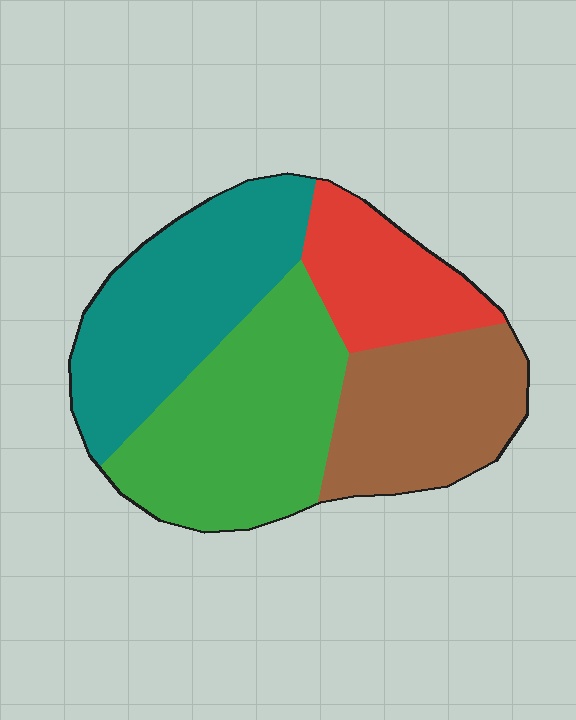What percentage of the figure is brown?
Brown takes up about one quarter (1/4) of the figure.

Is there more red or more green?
Green.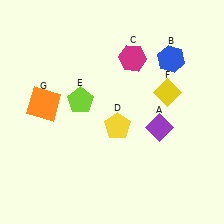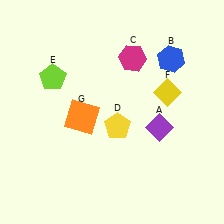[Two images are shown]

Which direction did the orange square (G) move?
The orange square (G) moved right.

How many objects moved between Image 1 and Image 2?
2 objects moved between the two images.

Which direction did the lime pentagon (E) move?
The lime pentagon (E) moved left.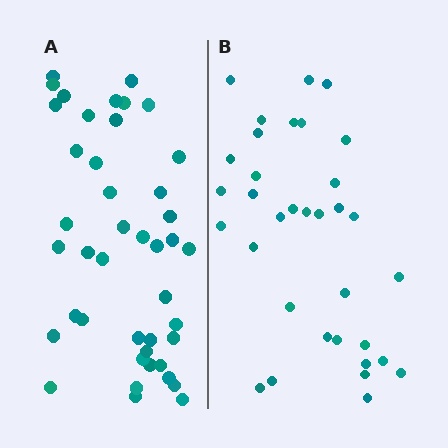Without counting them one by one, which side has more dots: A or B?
Region A (the left region) has more dots.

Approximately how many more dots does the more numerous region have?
Region A has roughly 8 or so more dots than region B.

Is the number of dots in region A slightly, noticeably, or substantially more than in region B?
Region A has noticeably more, but not dramatically so. The ratio is roughly 1.3 to 1.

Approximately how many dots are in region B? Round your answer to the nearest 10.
About 30 dots. (The exact count is 34, which rounds to 30.)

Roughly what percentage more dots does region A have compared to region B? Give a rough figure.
About 25% more.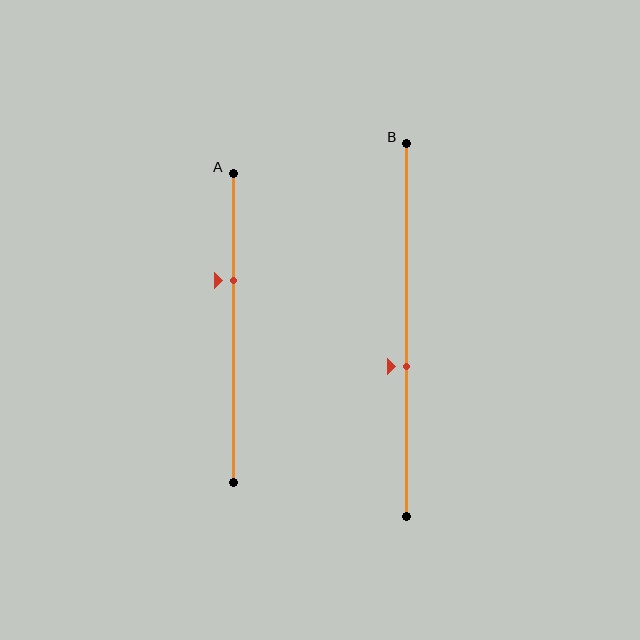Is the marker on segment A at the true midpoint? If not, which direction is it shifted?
No, the marker on segment A is shifted upward by about 16% of the segment length.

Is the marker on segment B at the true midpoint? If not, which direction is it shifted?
No, the marker on segment B is shifted downward by about 10% of the segment length.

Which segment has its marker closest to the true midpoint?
Segment B has its marker closest to the true midpoint.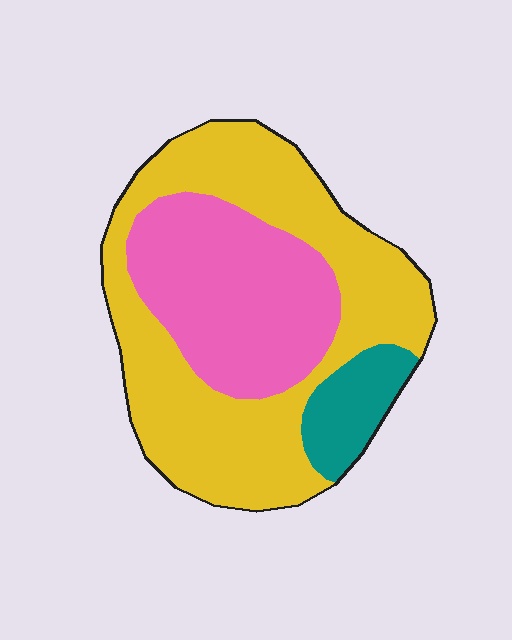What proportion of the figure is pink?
Pink covers 34% of the figure.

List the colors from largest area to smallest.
From largest to smallest: yellow, pink, teal.